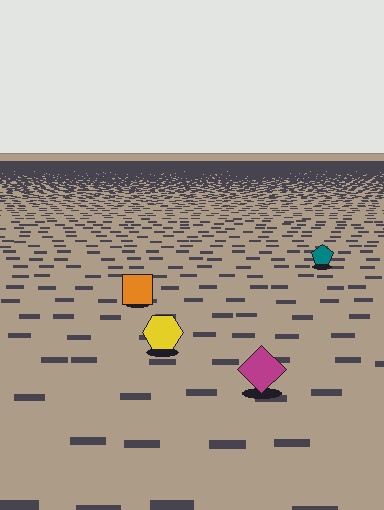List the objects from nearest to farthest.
From nearest to farthest: the magenta diamond, the yellow hexagon, the orange square, the teal pentagon.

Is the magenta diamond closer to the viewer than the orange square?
Yes. The magenta diamond is closer — you can tell from the texture gradient: the ground texture is coarser near it.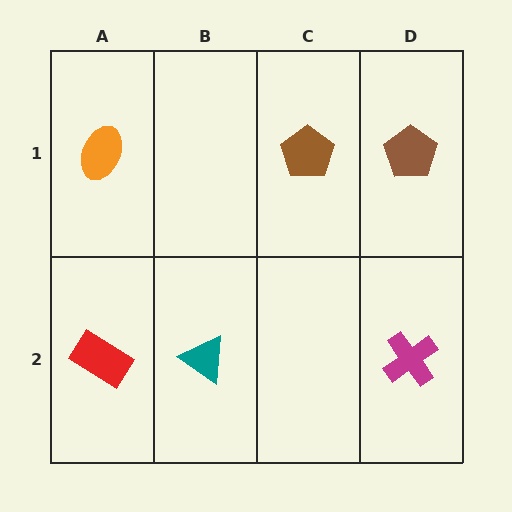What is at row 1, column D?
A brown pentagon.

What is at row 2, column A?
A red rectangle.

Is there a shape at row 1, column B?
No, that cell is empty.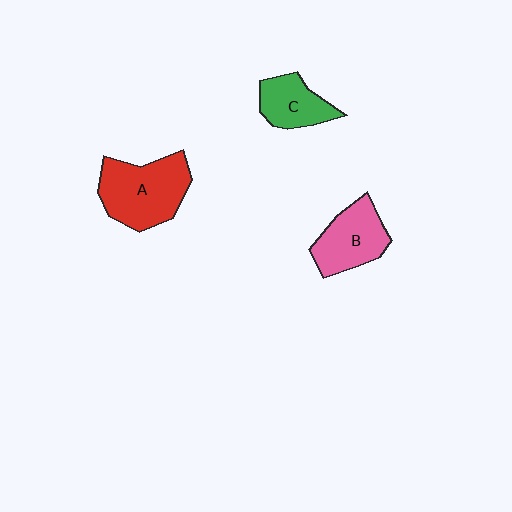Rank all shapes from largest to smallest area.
From largest to smallest: A (red), B (pink), C (green).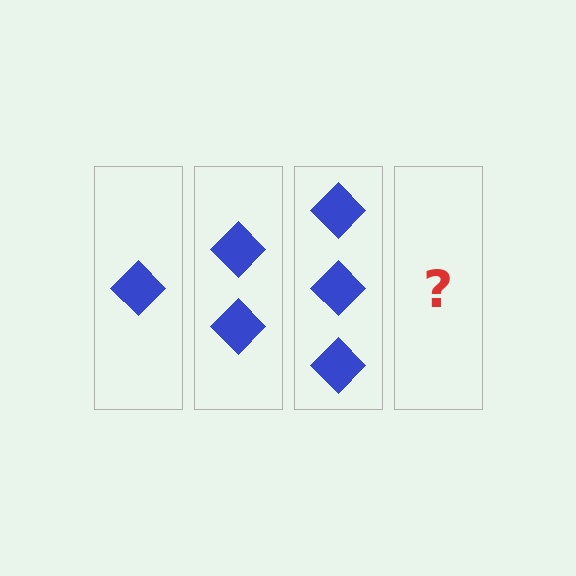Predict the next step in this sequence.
The next step is 4 diamonds.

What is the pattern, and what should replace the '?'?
The pattern is that each step adds one more diamond. The '?' should be 4 diamonds.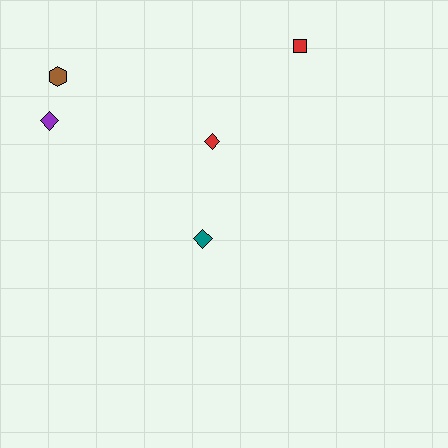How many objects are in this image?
There are 5 objects.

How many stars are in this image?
There are no stars.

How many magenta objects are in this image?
There are no magenta objects.